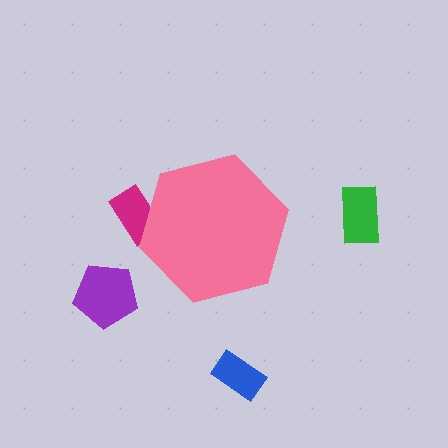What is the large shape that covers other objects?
A pink hexagon.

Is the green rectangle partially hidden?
No, the green rectangle is fully visible.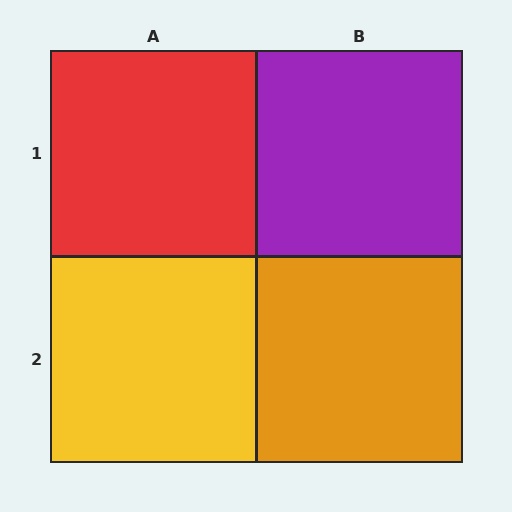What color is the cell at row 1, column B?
Purple.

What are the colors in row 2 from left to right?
Yellow, orange.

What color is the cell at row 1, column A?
Red.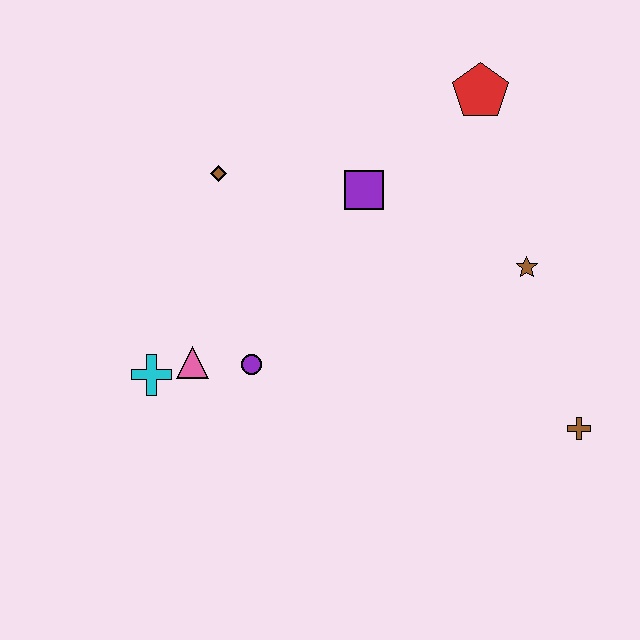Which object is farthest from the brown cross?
The brown diamond is farthest from the brown cross.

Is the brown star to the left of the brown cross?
Yes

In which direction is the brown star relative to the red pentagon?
The brown star is below the red pentagon.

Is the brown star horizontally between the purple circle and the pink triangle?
No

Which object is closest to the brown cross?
The brown star is closest to the brown cross.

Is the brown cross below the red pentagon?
Yes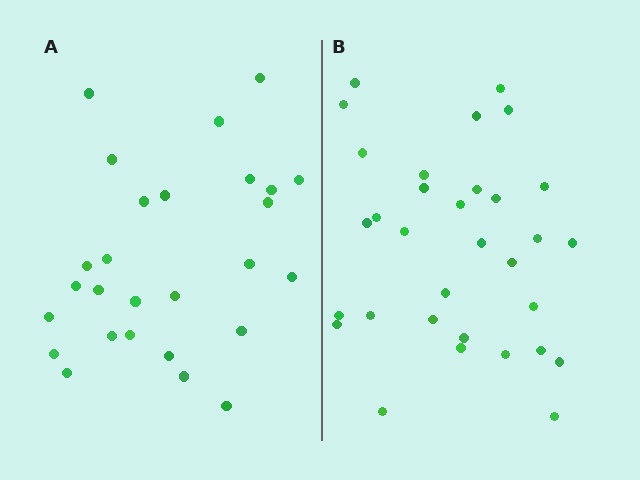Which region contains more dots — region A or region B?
Region B (the right region) has more dots.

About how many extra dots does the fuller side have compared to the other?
Region B has about 5 more dots than region A.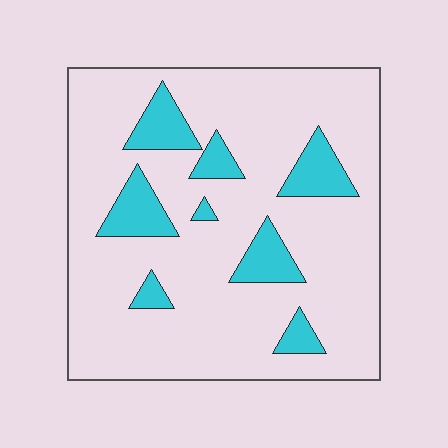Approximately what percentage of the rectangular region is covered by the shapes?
Approximately 15%.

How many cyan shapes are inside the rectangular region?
8.